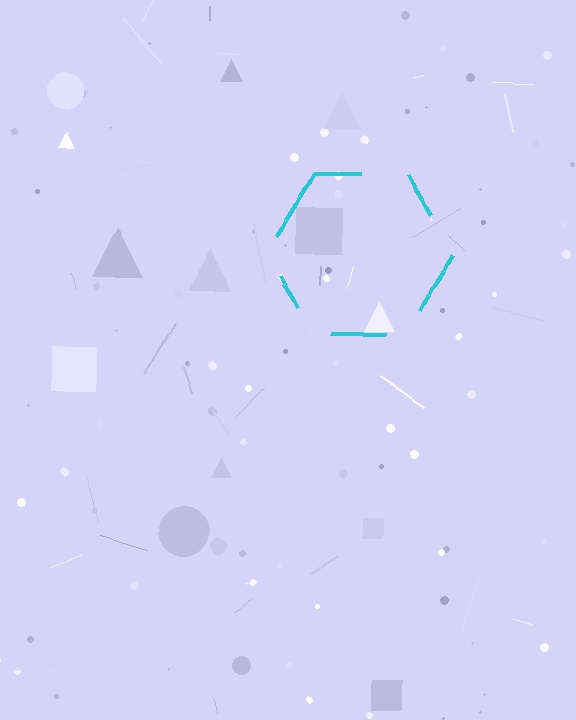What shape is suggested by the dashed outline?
The dashed outline suggests a hexagon.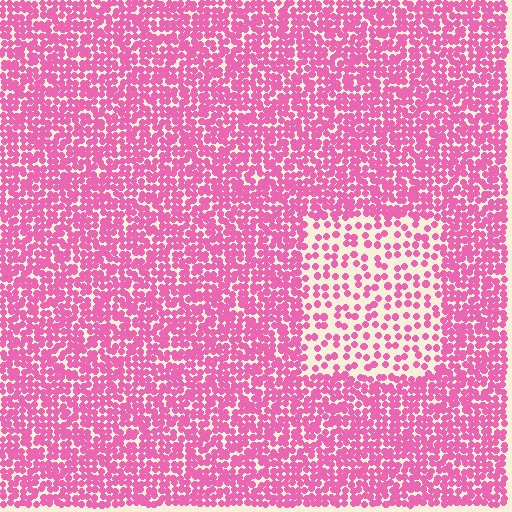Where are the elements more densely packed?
The elements are more densely packed outside the rectangle boundary.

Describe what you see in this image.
The image contains small pink elements arranged at two different densities. A rectangle-shaped region is visible where the elements are less densely packed than the surrounding area.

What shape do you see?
I see a rectangle.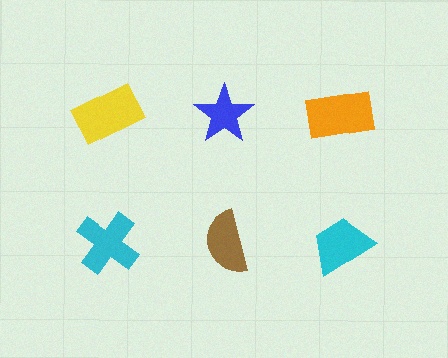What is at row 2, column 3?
A cyan trapezoid.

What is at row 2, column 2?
A brown semicircle.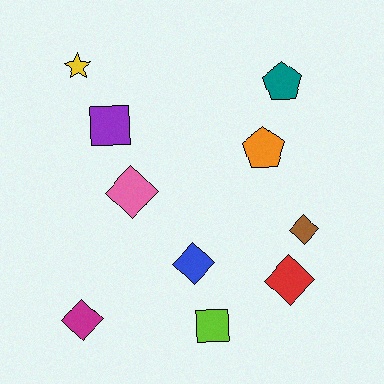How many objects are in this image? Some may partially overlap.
There are 10 objects.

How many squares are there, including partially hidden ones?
There are 2 squares.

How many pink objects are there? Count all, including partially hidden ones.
There is 1 pink object.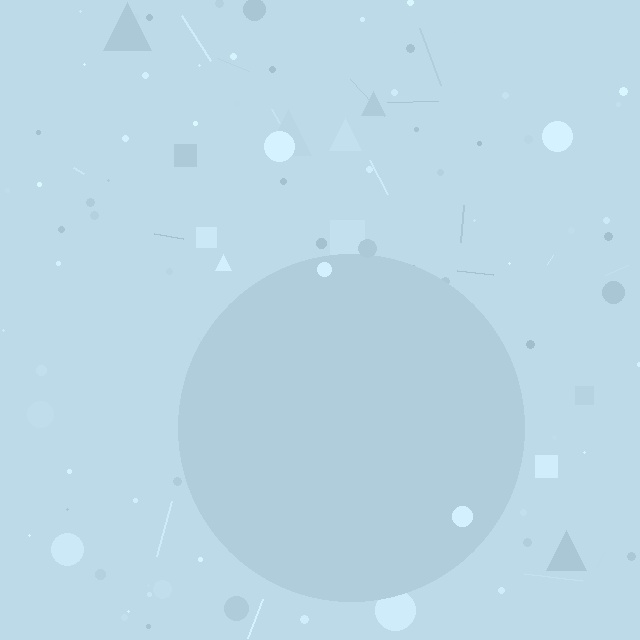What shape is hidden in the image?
A circle is hidden in the image.